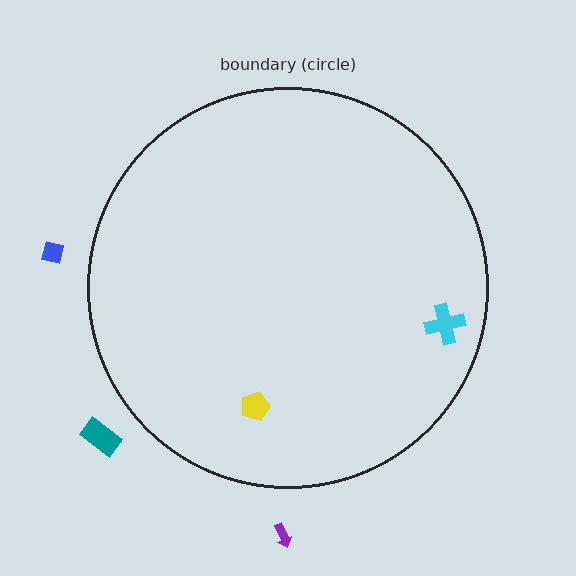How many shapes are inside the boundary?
2 inside, 3 outside.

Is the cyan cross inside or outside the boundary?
Inside.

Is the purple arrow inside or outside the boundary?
Outside.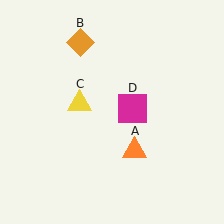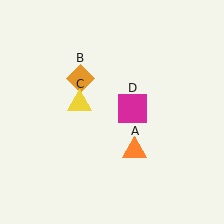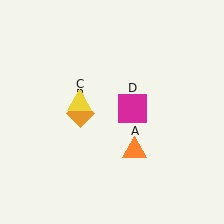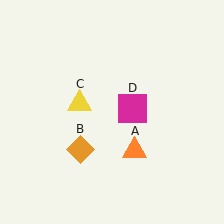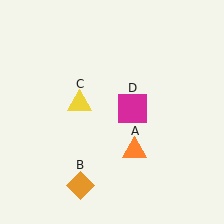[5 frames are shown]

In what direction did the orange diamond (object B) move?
The orange diamond (object B) moved down.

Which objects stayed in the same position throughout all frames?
Orange triangle (object A) and yellow triangle (object C) and magenta square (object D) remained stationary.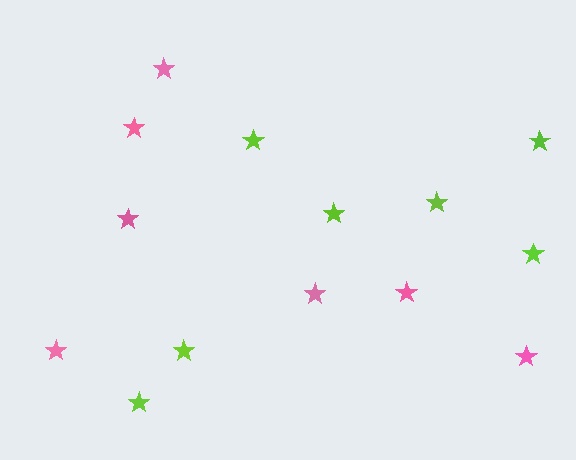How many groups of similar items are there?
There are 2 groups: one group of pink stars (7) and one group of lime stars (7).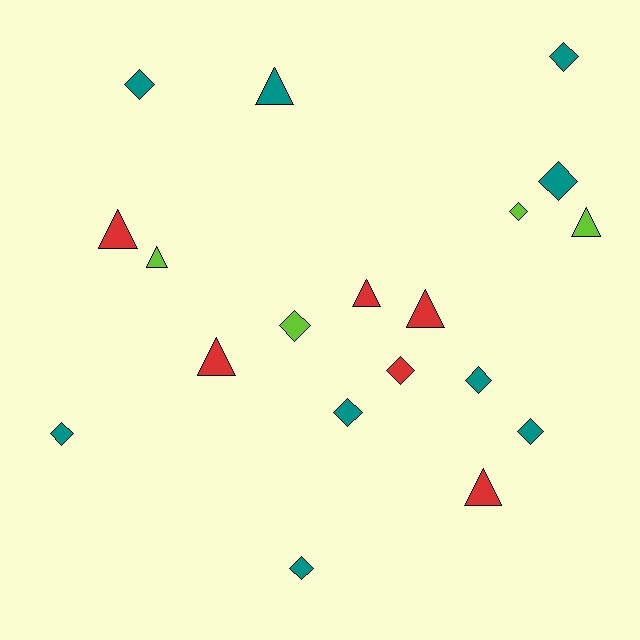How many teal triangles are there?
There is 1 teal triangle.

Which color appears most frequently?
Teal, with 9 objects.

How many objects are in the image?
There are 19 objects.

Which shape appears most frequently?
Diamond, with 11 objects.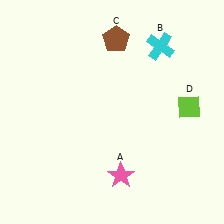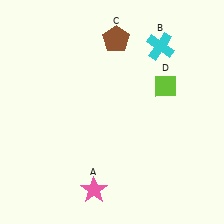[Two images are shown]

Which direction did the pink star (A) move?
The pink star (A) moved left.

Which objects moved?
The objects that moved are: the pink star (A), the lime diamond (D).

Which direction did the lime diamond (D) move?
The lime diamond (D) moved left.